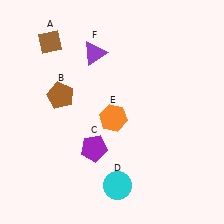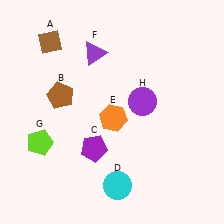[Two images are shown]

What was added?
A lime pentagon (G), a purple circle (H) were added in Image 2.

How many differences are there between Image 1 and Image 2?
There are 2 differences between the two images.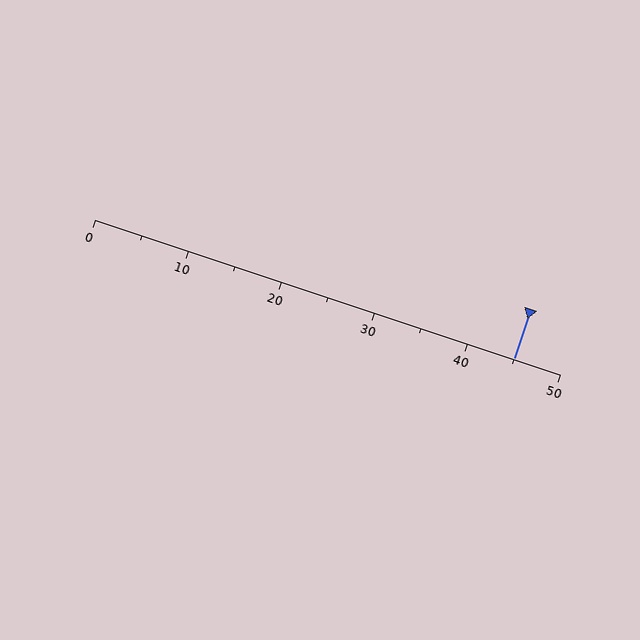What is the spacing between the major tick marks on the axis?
The major ticks are spaced 10 apart.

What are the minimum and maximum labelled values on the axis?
The axis runs from 0 to 50.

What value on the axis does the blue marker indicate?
The marker indicates approximately 45.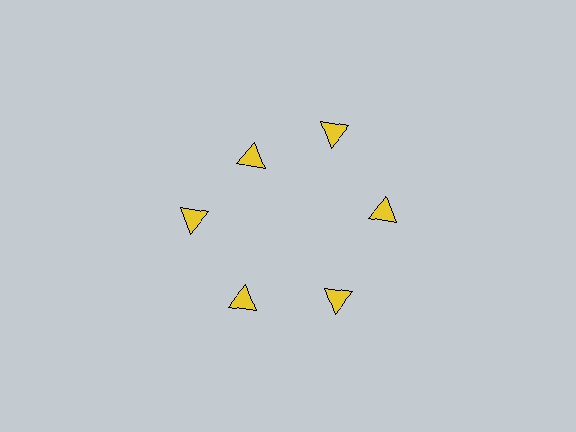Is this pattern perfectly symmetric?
No. The 6 yellow triangles are arranged in a ring, but one element near the 11 o'clock position is pulled inward toward the center, breaking the 6-fold rotational symmetry.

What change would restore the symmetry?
The symmetry would be restored by moving it outward, back onto the ring so that all 6 triangles sit at equal angles and equal distance from the center.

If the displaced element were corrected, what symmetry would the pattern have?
It would have 6-fold rotational symmetry — the pattern would map onto itself every 60 degrees.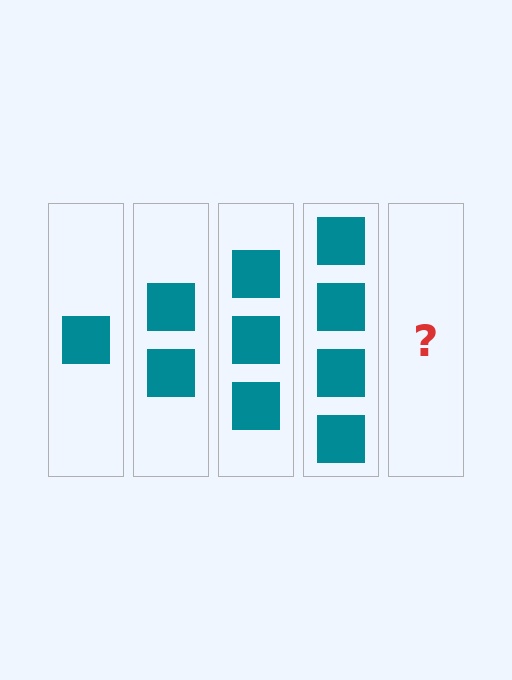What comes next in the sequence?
The next element should be 5 squares.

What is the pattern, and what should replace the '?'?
The pattern is that each step adds one more square. The '?' should be 5 squares.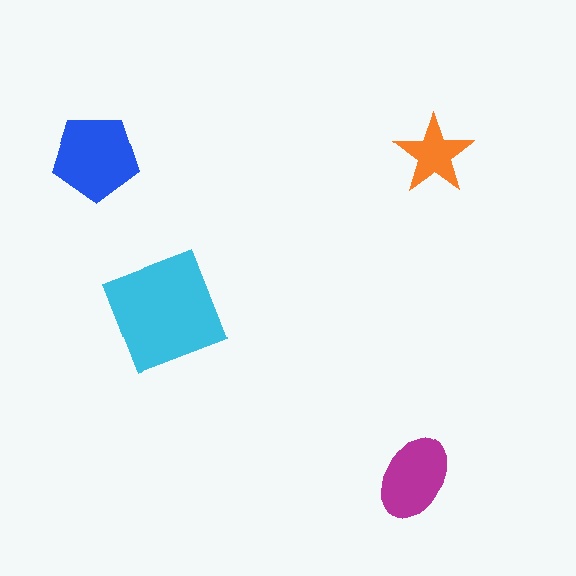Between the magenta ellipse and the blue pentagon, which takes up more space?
The blue pentagon.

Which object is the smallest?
The orange star.